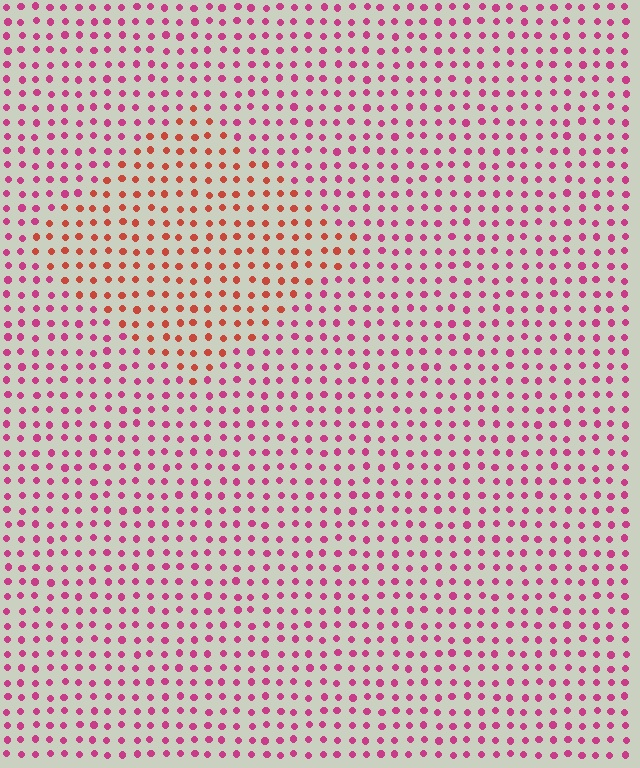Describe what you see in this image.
The image is filled with small magenta elements in a uniform arrangement. A diamond-shaped region is visible where the elements are tinted to a slightly different hue, forming a subtle color boundary.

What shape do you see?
I see a diamond.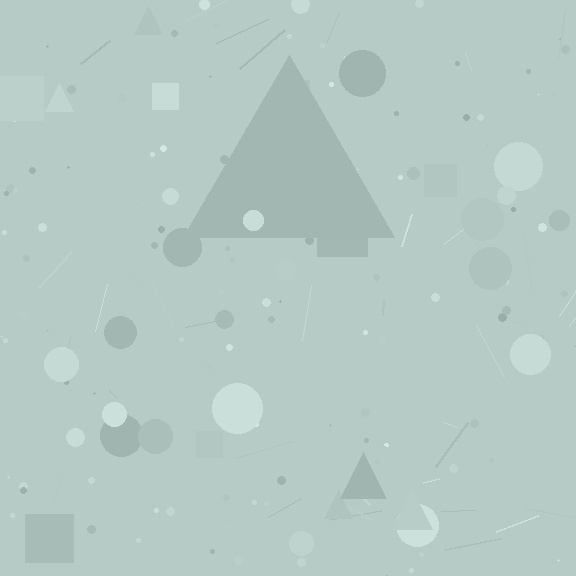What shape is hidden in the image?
A triangle is hidden in the image.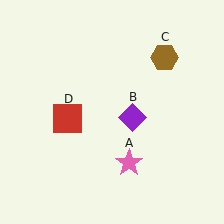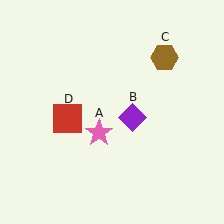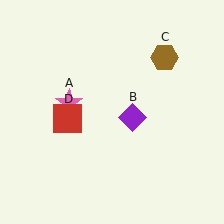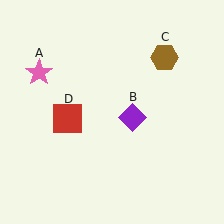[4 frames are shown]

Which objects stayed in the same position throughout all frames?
Purple diamond (object B) and brown hexagon (object C) and red square (object D) remained stationary.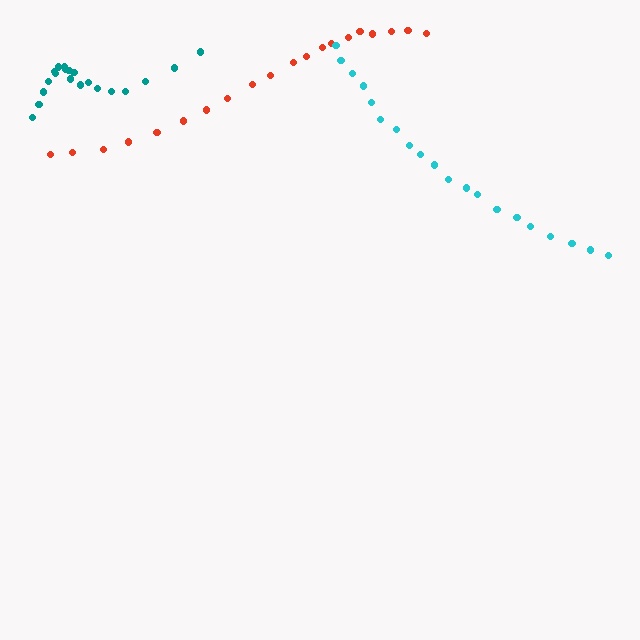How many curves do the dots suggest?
There are 3 distinct paths.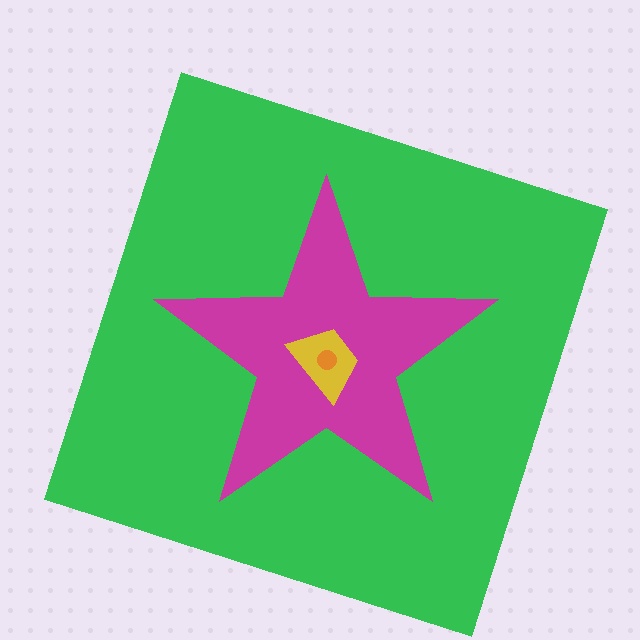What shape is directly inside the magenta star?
The yellow trapezoid.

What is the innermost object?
The orange circle.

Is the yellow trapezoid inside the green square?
Yes.